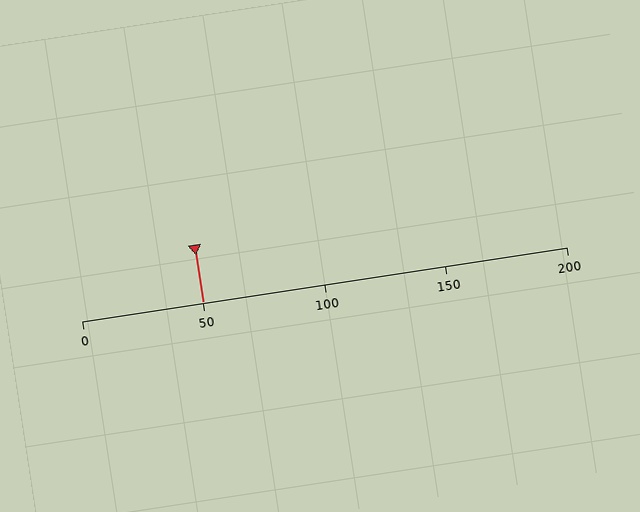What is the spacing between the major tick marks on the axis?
The major ticks are spaced 50 apart.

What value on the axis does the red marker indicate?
The marker indicates approximately 50.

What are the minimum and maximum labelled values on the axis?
The axis runs from 0 to 200.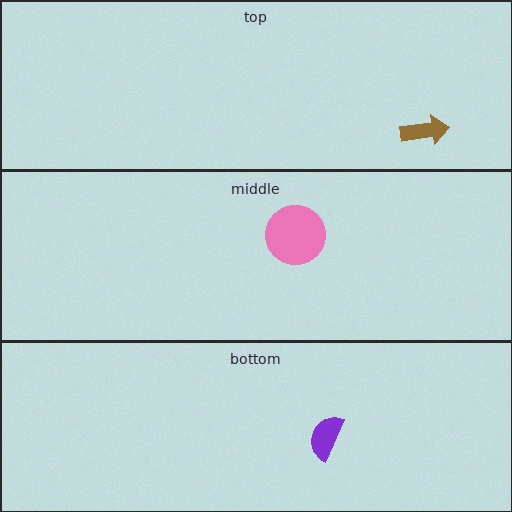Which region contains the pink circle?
The middle region.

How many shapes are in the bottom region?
1.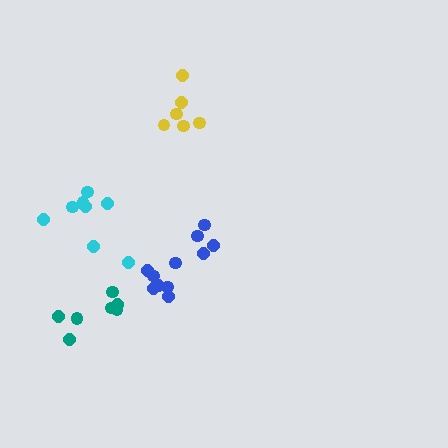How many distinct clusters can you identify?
There are 4 distinct clusters.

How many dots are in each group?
Group 1: 7 dots, Group 2: 6 dots, Group 3: 8 dots, Group 4: 11 dots (32 total).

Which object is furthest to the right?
The blue cluster is rightmost.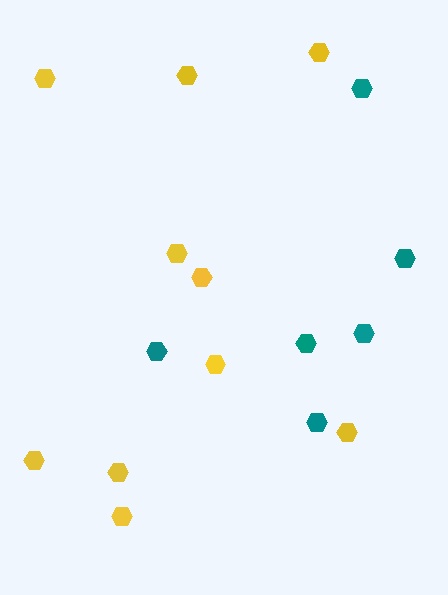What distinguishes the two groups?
There are 2 groups: one group of teal hexagons (6) and one group of yellow hexagons (10).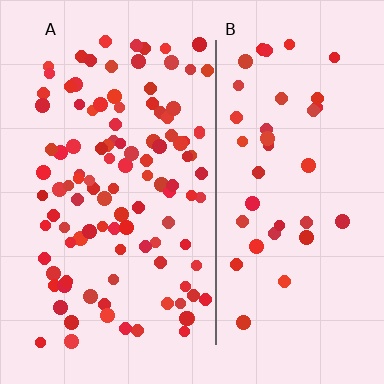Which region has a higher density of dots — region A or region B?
A (the left).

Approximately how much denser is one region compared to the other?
Approximately 2.8× — region A over region B.